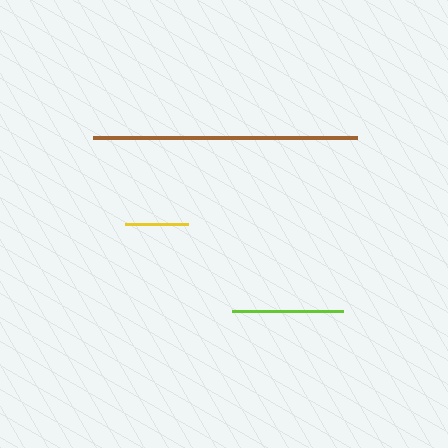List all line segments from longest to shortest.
From longest to shortest: brown, lime, yellow.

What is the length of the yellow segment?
The yellow segment is approximately 63 pixels long.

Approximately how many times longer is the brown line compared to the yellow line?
The brown line is approximately 4.2 times the length of the yellow line.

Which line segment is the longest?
The brown line is the longest at approximately 264 pixels.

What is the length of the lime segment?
The lime segment is approximately 110 pixels long.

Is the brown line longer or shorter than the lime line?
The brown line is longer than the lime line.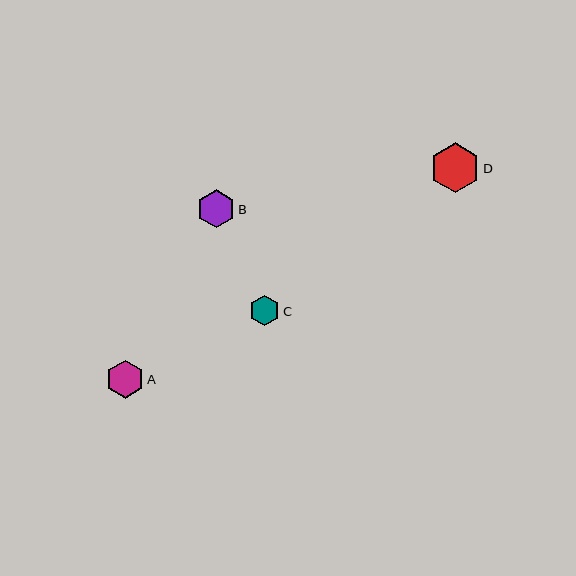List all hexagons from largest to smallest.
From largest to smallest: D, A, B, C.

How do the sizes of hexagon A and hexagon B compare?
Hexagon A and hexagon B are approximately the same size.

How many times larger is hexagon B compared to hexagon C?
Hexagon B is approximately 1.2 times the size of hexagon C.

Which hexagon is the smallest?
Hexagon C is the smallest with a size of approximately 31 pixels.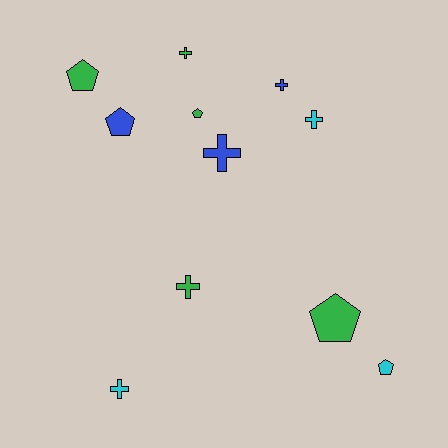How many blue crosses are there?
There are 2 blue crosses.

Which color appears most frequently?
Green, with 5 objects.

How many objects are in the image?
There are 11 objects.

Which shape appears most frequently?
Cross, with 6 objects.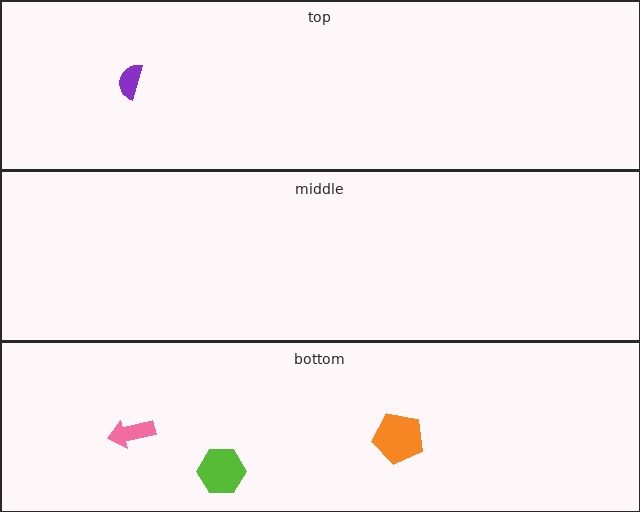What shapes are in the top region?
The purple semicircle.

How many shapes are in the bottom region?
3.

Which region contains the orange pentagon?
The bottom region.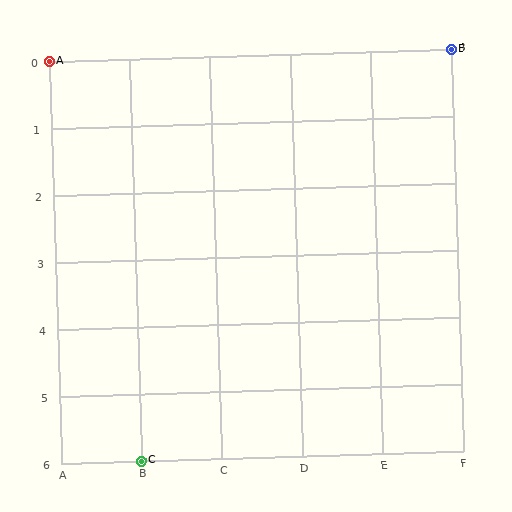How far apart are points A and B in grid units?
Points A and B are 5 columns apart.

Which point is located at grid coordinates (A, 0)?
Point A is at (A, 0).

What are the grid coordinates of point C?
Point C is at grid coordinates (B, 6).